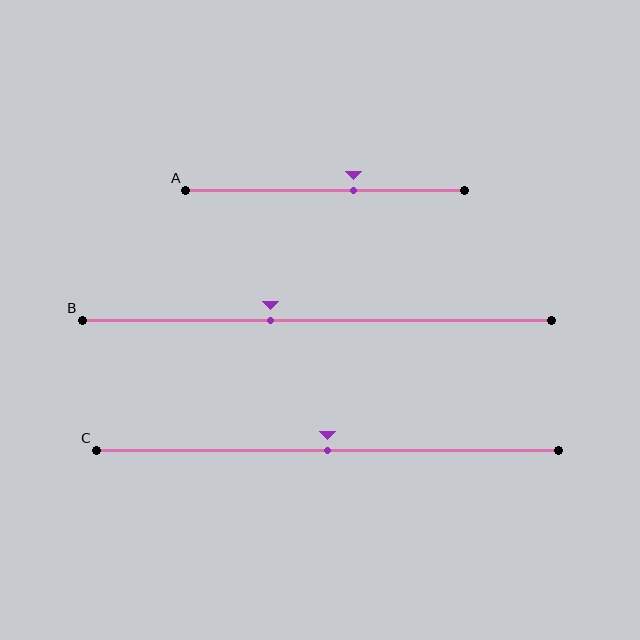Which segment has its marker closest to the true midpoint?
Segment C has its marker closest to the true midpoint.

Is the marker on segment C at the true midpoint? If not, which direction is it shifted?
Yes, the marker on segment C is at the true midpoint.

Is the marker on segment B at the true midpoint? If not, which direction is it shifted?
No, the marker on segment B is shifted to the left by about 10% of the segment length.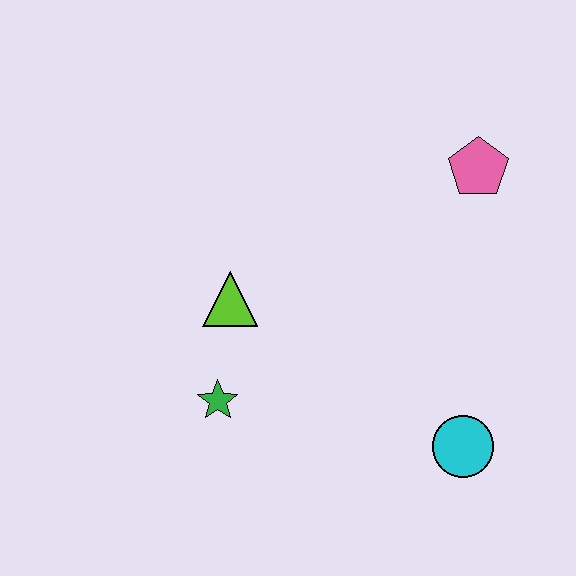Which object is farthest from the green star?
The pink pentagon is farthest from the green star.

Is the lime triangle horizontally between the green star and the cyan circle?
Yes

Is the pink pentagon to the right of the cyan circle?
Yes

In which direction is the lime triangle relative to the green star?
The lime triangle is above the green star.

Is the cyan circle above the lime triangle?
No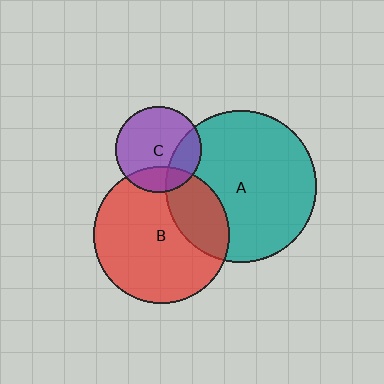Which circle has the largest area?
Circle A (teal).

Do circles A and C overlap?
Yes.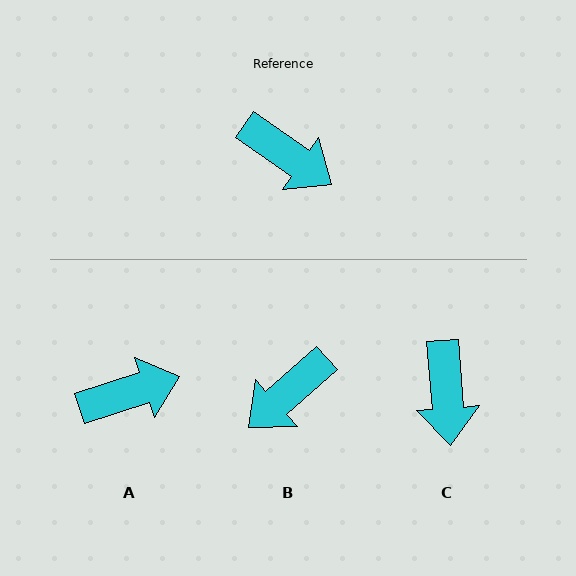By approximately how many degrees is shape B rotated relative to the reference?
Approximately 104 degrees clockwise.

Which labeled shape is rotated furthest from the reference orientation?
B, about 104 degrees away.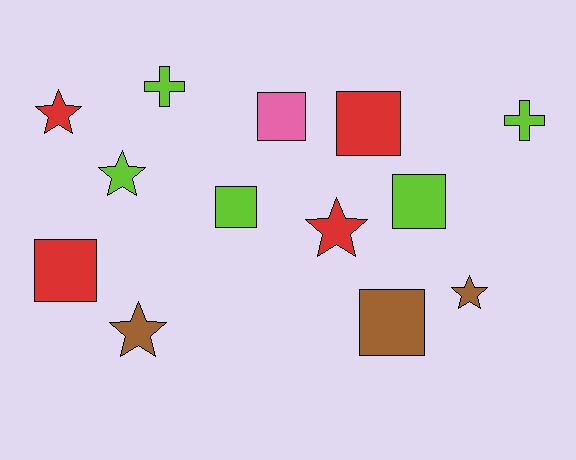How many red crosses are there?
There are no red crosses.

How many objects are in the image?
There are 13 objects.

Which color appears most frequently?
Lime, with 5 objects.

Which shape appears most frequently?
Square, with 6 objects.